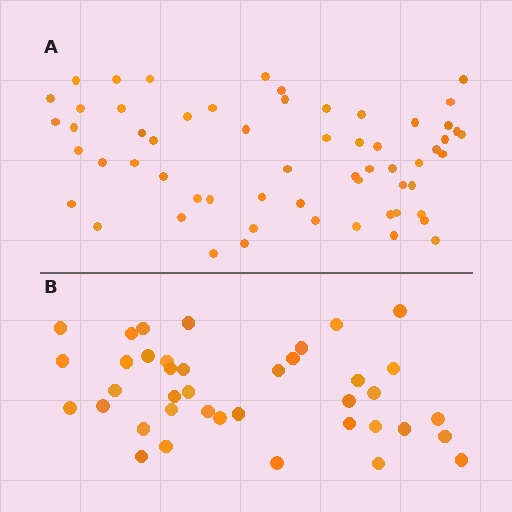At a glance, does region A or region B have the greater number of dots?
Region A (the top region) has more dots.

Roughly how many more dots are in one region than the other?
Region A has approximately 20 more dots than region B.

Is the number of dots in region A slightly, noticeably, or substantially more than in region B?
Region A has substantially more. The ratio is roughly 1.5 to 1.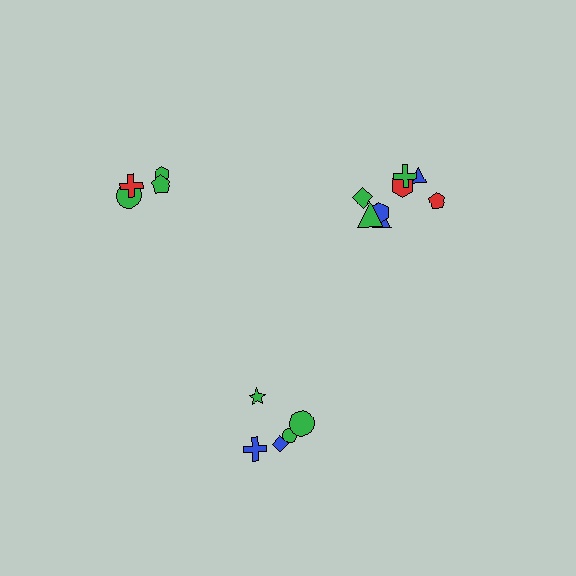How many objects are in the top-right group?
There are 8 objects.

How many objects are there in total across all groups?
There are 17 objects.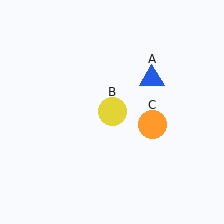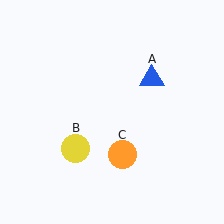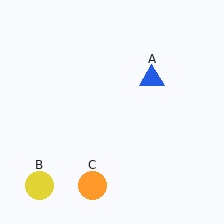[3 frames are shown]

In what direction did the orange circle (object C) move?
The orange circle (object C) moved down and to the left.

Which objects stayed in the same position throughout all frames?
Blue triangle (object A) remained stationary.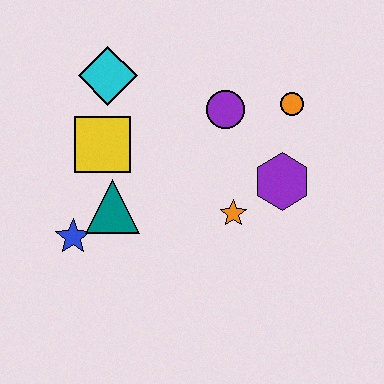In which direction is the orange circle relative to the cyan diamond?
The orange circle is to the right of the cyan diamond.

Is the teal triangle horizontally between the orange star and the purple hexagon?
No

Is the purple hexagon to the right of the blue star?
Yes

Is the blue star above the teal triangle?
No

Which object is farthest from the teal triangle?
The orange circle is farthest from the teal triangle.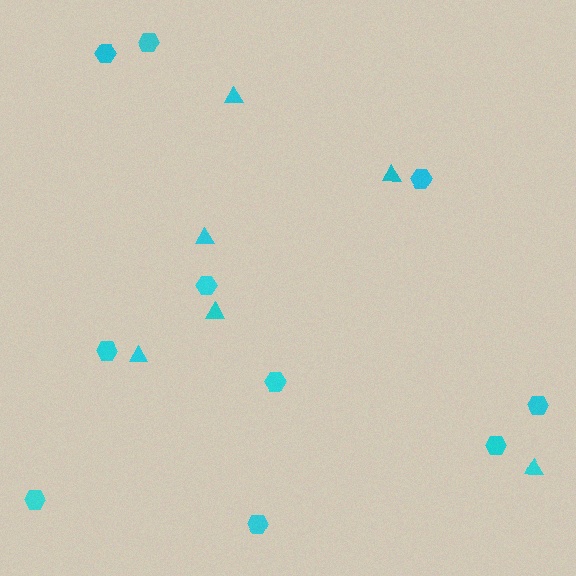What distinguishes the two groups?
There are 2 groups: one group of hexagons (10) and one group of triangles (6).